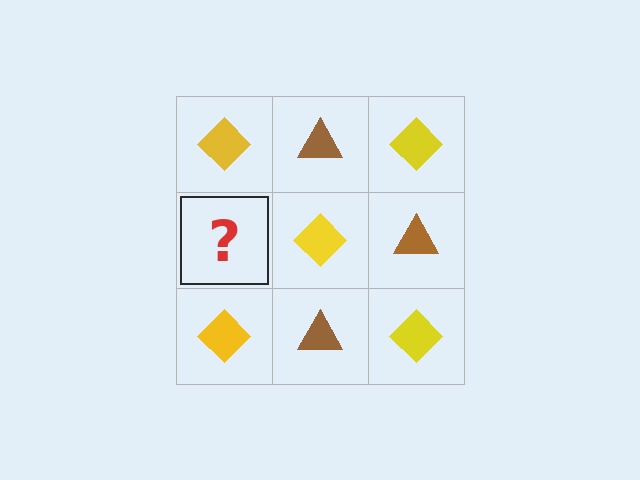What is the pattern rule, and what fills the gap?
The rule is that it alternates yellow diamond and brown triangle in a checkerboard pattern. The gap should be filled with a brown triangle.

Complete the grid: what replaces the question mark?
The question mark should be replaced with a brown triangle.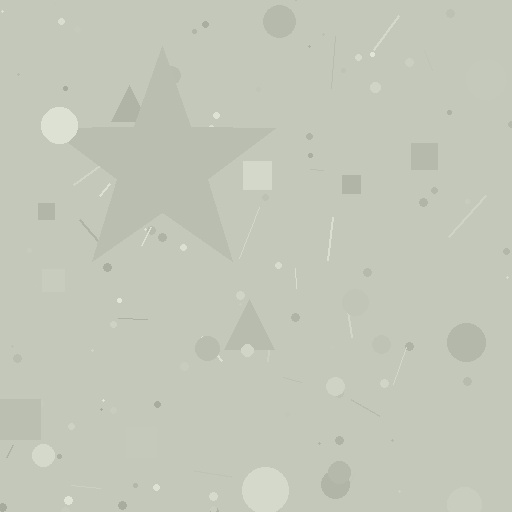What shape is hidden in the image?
A star is hidden in the image.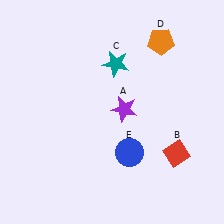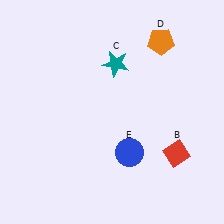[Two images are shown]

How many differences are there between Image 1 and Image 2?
There is 1 difference between the two images.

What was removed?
The purple star (A) was removed in Image 2.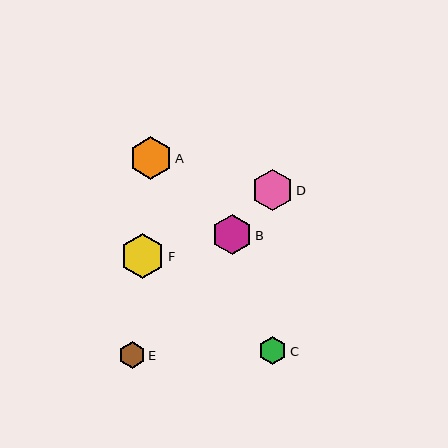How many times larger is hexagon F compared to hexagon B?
Hexagon F is approximately 1.1 times the size of hexagon B.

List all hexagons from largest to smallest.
From largest to smallest: F, A, D, B, C, E.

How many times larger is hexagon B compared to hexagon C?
Hexagon B is approximately 1.4 times the size of hexagon C.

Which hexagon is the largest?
Hexagon F is the largest with a size of approximately 44 pixels.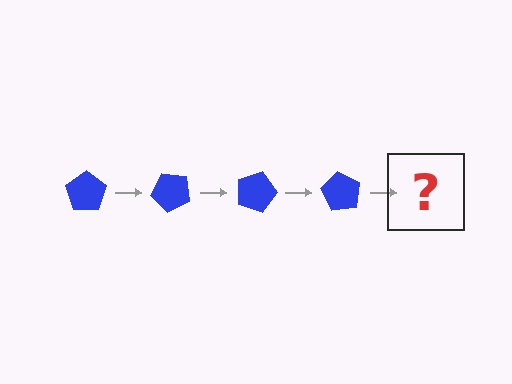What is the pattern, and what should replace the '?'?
The pattern is that the pentagon rotates 45 degrees each step. The '?' should be a blue pentagon rotated 180 degrees.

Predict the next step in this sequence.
The next step is a blue pentagon rotated 180 degrees.